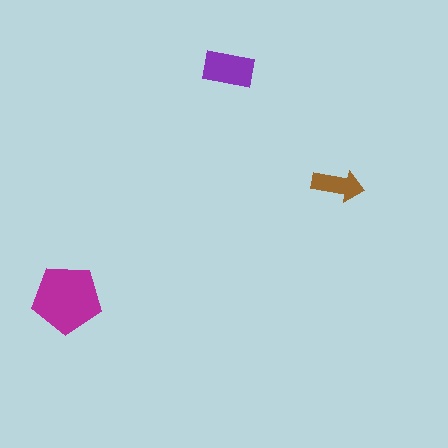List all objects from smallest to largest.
The brown arrow, the purple rectangle, the magenta pentagon.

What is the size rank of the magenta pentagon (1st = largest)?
1st.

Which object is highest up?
The purple rectangle is topmost.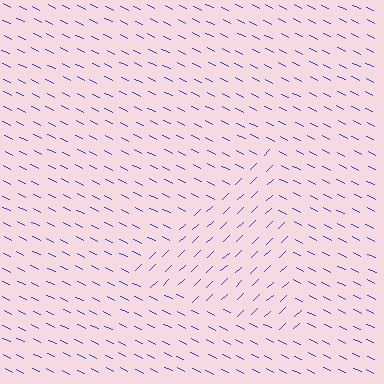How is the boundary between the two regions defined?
The boundary is defined purely by a change in line orientation (approximately 70 degrees difference). All lines are the same color and thickness.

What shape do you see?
I see a triangle.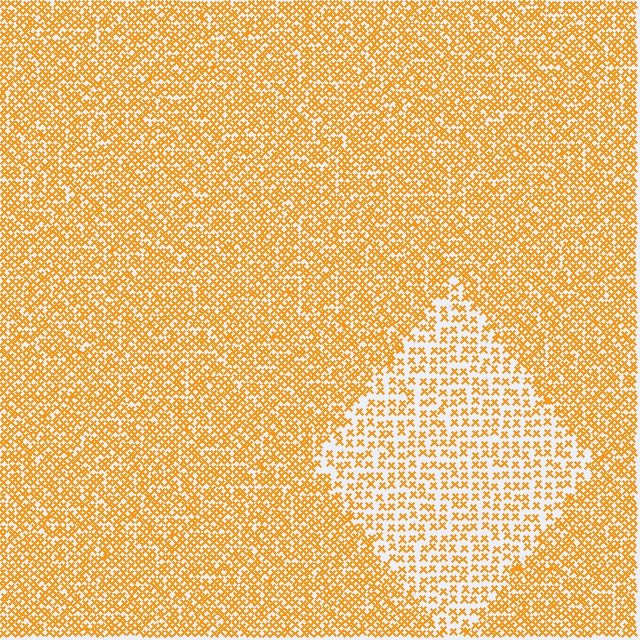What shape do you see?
I see a diamond.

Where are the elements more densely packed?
The elements are more densely packed outside the diamond boundary.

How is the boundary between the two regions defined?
The boundary is defined by a change in element density (approximately 1.9x ratio). All elements are the same color, size, and shape.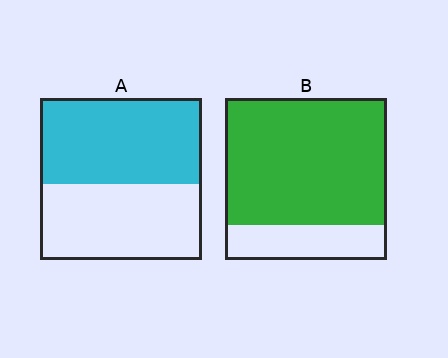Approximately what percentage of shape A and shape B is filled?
A is approximately 55% and B is approximately 80%.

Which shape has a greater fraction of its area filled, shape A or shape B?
Shape B.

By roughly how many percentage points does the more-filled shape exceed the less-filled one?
By roughly 25 percentage points (B over A).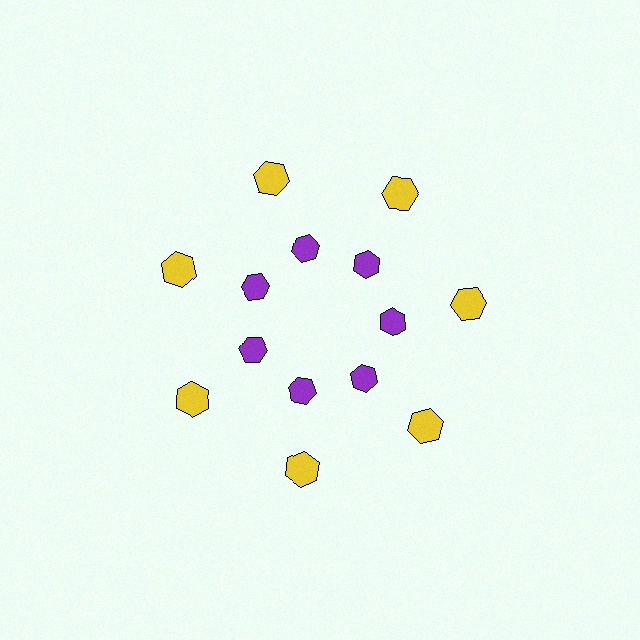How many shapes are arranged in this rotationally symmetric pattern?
There are 14 shapes, arranged in 7 groups of 2.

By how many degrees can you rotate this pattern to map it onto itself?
The pattern maps onto itself every 51 degrees of rotation.